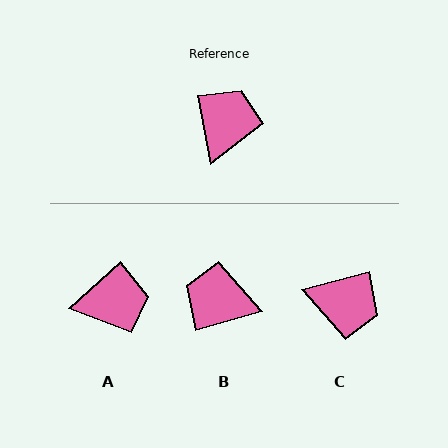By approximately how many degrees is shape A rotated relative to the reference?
Approximately 58 degrees clockwise.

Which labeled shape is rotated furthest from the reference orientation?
B, about 95 degrees away.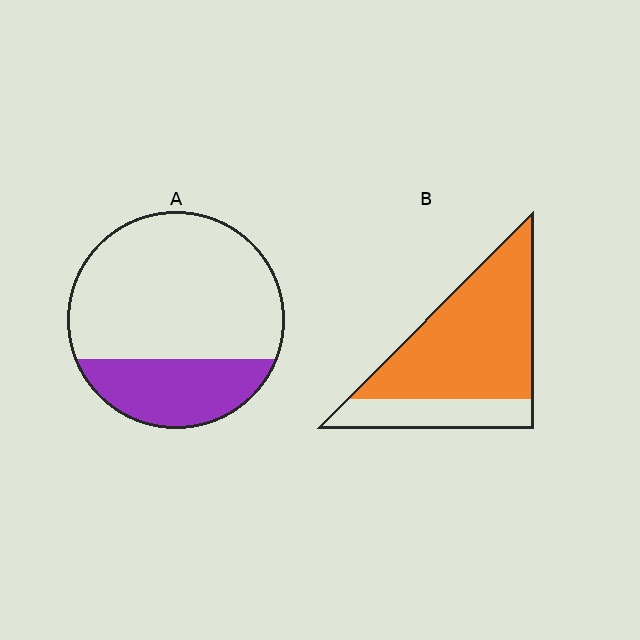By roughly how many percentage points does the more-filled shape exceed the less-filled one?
By roughly 45 percentage points (B over A).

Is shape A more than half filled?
No.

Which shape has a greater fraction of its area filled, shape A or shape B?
Shape B.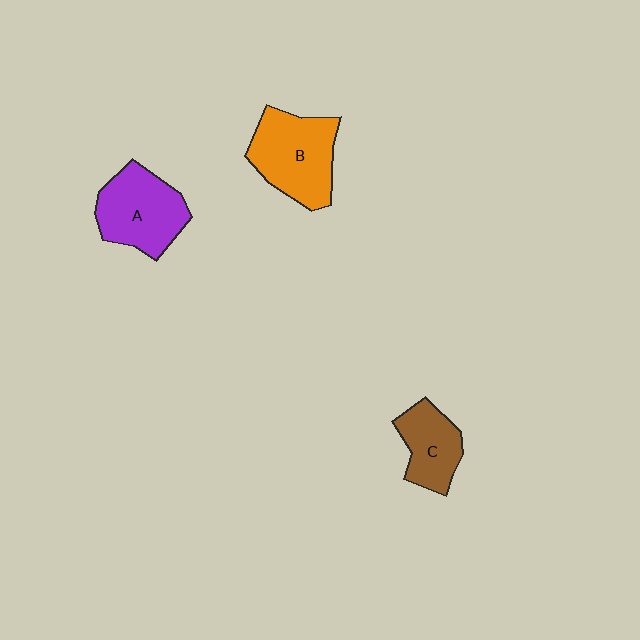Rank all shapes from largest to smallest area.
From largest to smallest: B (orange), A (purple), C (brown).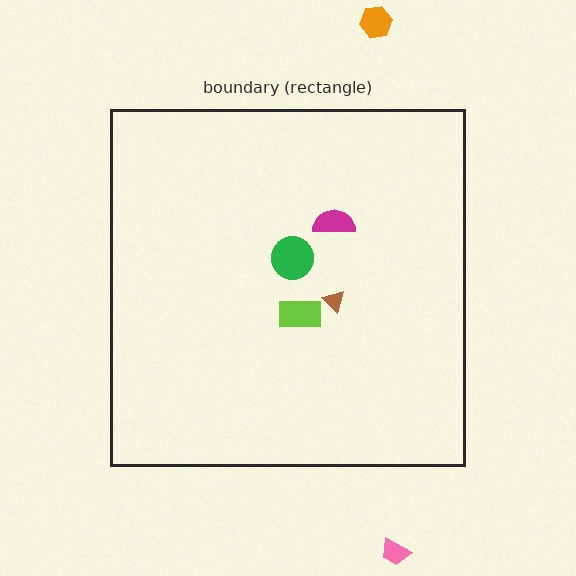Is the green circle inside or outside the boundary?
Inside.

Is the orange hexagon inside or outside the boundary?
Outside.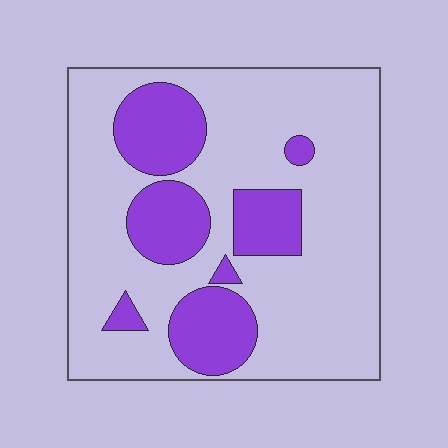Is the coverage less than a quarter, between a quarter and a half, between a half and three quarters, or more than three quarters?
Between a quarter and a half.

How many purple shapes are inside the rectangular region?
7.